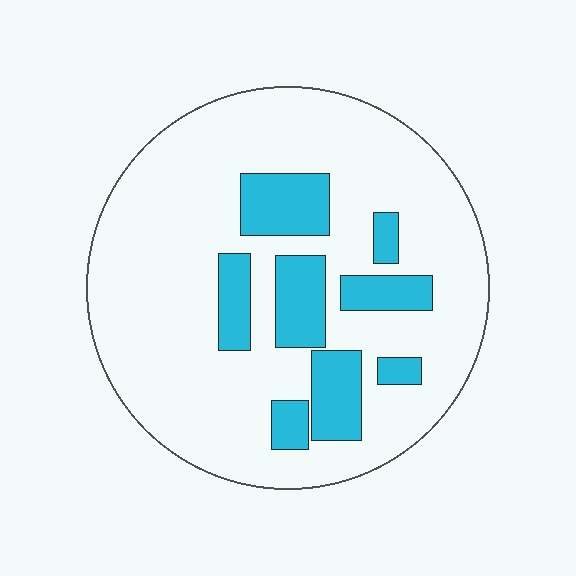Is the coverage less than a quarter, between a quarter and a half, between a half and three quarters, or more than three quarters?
Less than a quarter.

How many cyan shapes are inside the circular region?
8.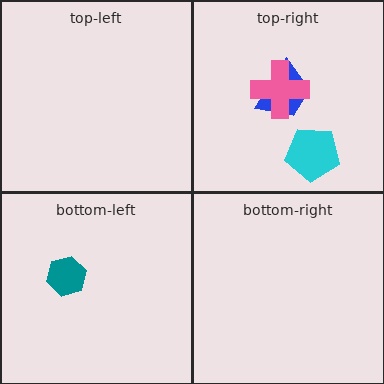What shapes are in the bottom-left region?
The teal hexagon.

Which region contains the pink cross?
The top-right region.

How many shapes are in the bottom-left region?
1.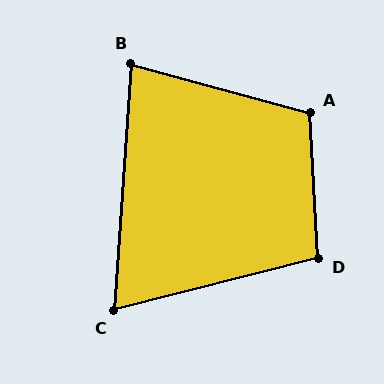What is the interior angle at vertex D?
Approximately 101 degrees (obtuse).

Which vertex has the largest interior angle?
A, at approximately 108 degrees.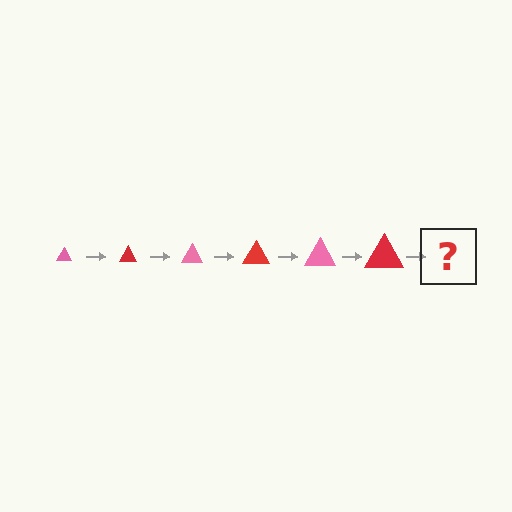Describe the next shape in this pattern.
It should be a pink triangle, larger than the previous one.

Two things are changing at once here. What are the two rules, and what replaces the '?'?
The two rules are that the triangle grows larger each step and the color cycles through pink and red. The '?' should be a pink triangle, larger than the previous one.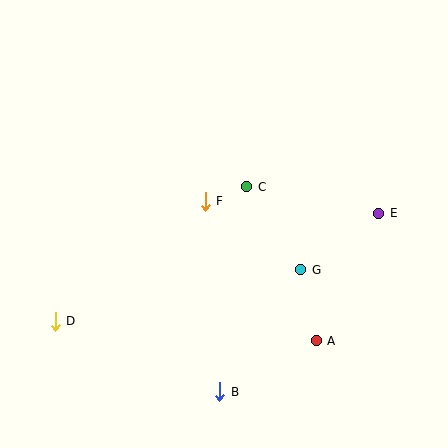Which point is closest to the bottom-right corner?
Point A is closest to the bottom-right corner.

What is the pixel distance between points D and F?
The distance between D and F is 192 pixels.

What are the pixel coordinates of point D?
Point D is at (55, 321).